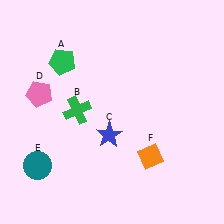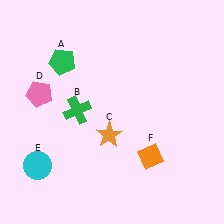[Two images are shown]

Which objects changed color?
C changed from blue to orange. E changed from teal to cyan.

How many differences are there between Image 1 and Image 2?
There are 2 differences between the two images.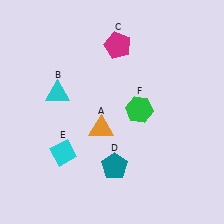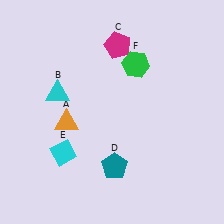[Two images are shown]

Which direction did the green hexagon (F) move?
The green hexagon (F) moved up.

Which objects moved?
The objects that moved are: the orange triangle (A), the green hexagon (F).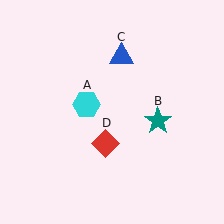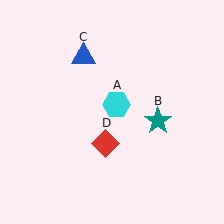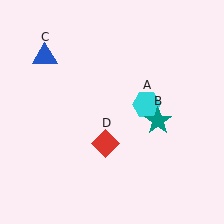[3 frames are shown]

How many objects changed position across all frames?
2 objects changed position: cyan hexagon (object A), blue triangle (object C).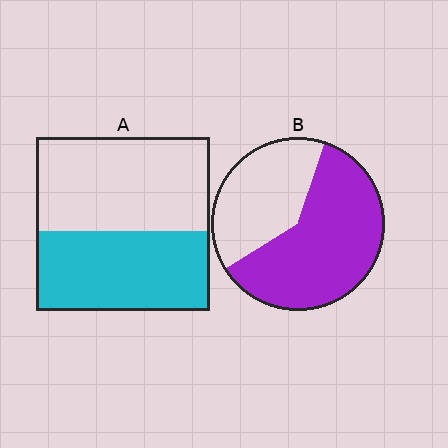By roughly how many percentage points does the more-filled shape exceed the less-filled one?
By roughly 15 percentage points (B over A).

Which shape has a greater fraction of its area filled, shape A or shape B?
Shape B.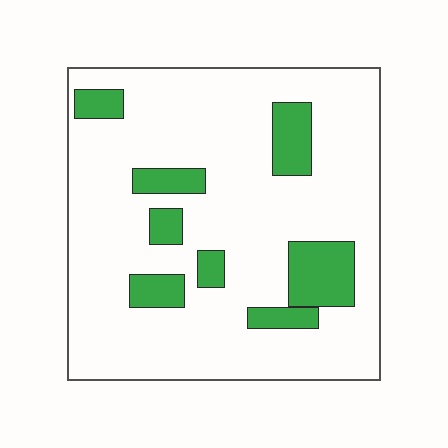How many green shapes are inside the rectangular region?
8.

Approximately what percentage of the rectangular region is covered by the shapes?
Approximately 15%.